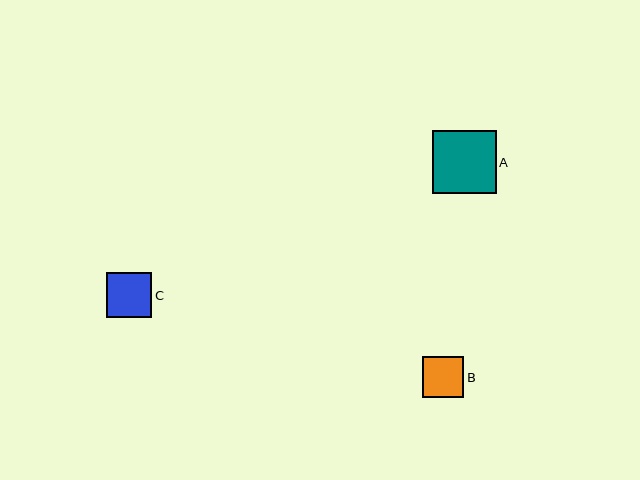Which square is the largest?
Square A is the largest with a size of approximately 63 pixels.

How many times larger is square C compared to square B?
Square C is approximately 1.1 times the size of square B.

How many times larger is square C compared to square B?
Square C is approximately 1.1 times the size of square B.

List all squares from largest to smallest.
From largest to smallest: A, C, B.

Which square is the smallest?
Square B is the smallest with a size of approximately 41 pixels.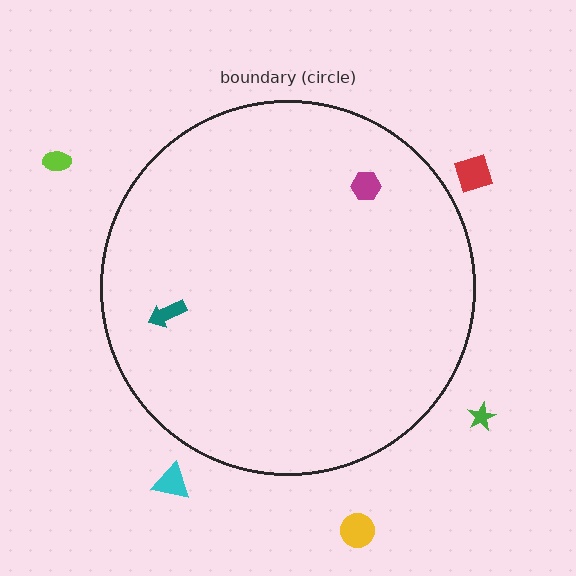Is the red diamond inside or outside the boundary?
Outside.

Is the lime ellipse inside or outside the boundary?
Outside.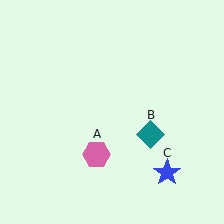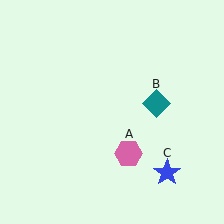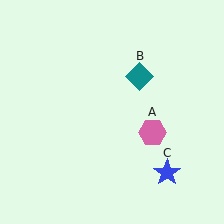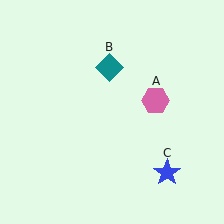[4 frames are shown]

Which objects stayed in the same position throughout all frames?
Blue star (object C) remained stationary.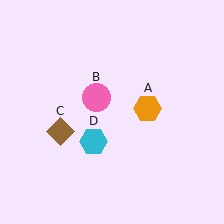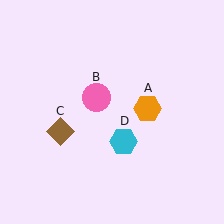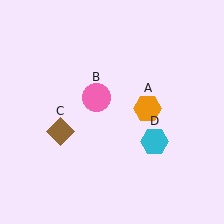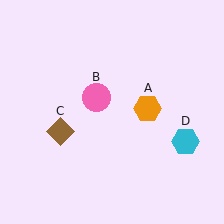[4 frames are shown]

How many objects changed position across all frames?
1 object changed position: cyan hexagon (object D).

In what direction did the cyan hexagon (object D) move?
The cyan hexagon (object D) moved right.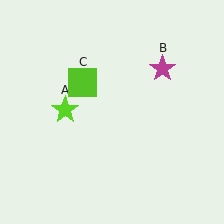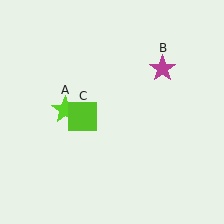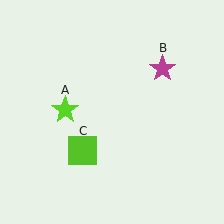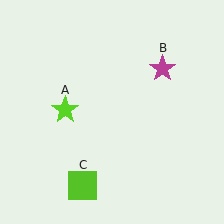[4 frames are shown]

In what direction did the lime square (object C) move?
The lime square (object C) moved down.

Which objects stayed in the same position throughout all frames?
Lime star (object A) and magenta star (object B) remained stationary.